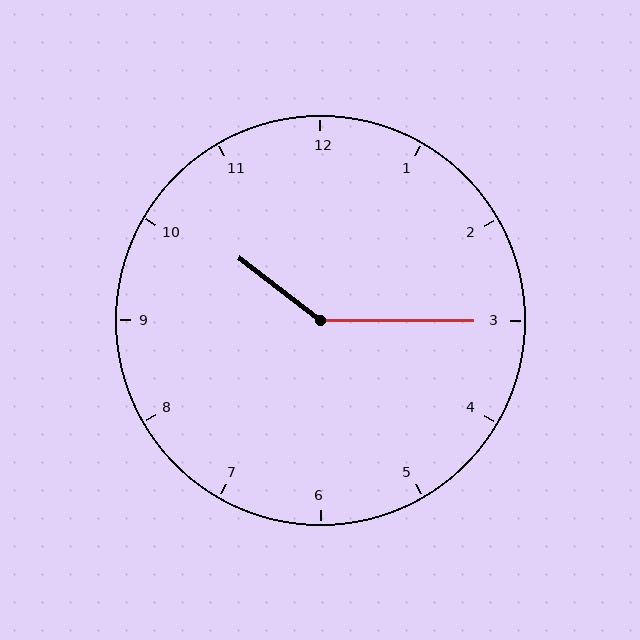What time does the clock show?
10:15.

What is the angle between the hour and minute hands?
Approximately 142 degrees.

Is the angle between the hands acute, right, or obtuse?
It is obtuse.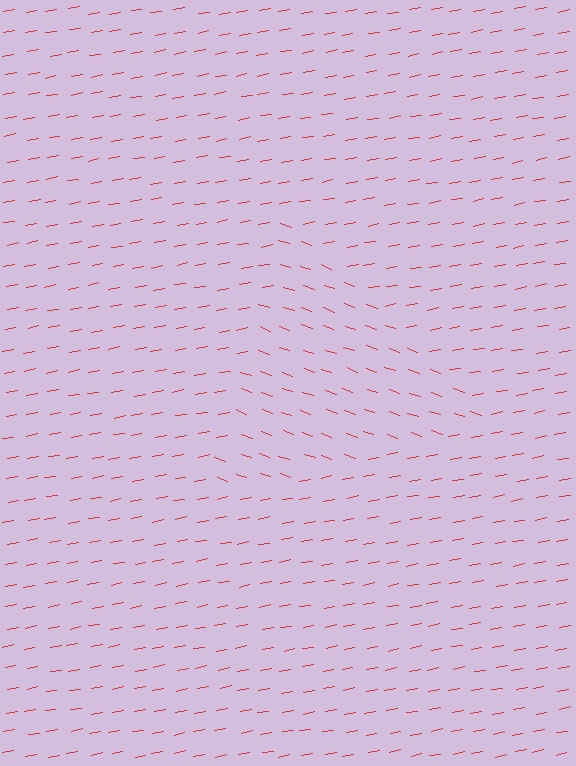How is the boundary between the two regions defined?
The boundary is defined purely by a change in line orientation (approximately 30 degrees difference). All lines are the same color and thickness.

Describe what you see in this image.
The image is filled with small red line segments. A triangle region in the image has lines oriented differently from the surrounding lines, creating a visible texture boundary.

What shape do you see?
I see a triangle.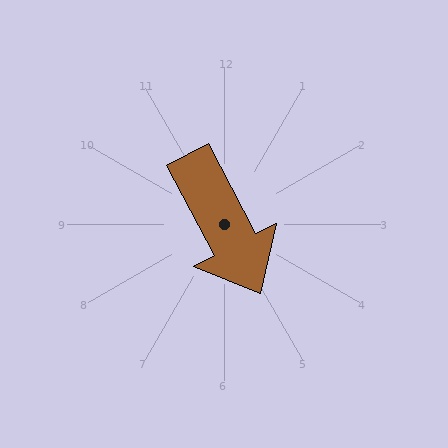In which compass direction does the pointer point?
Southeast.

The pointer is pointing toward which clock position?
Roughly 5 o'clock.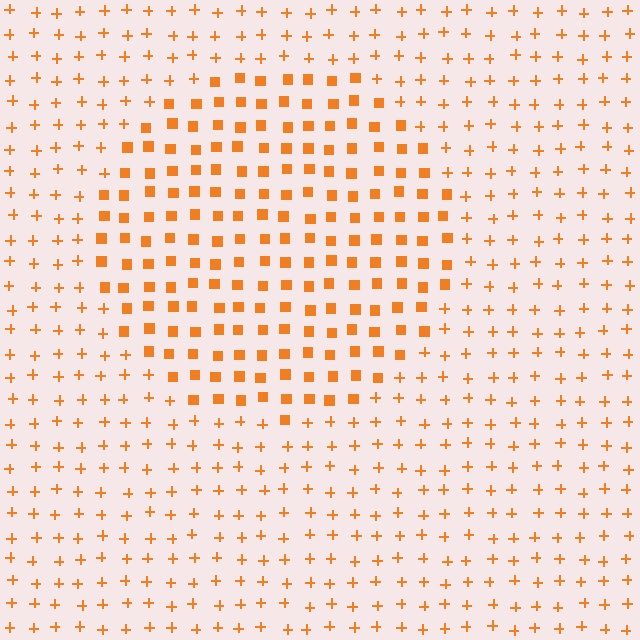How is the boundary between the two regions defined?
The boundary is defined by a change in element shape: squares inside vs. plus signs outside. All elements share the same color and spacing.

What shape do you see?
I see a circle.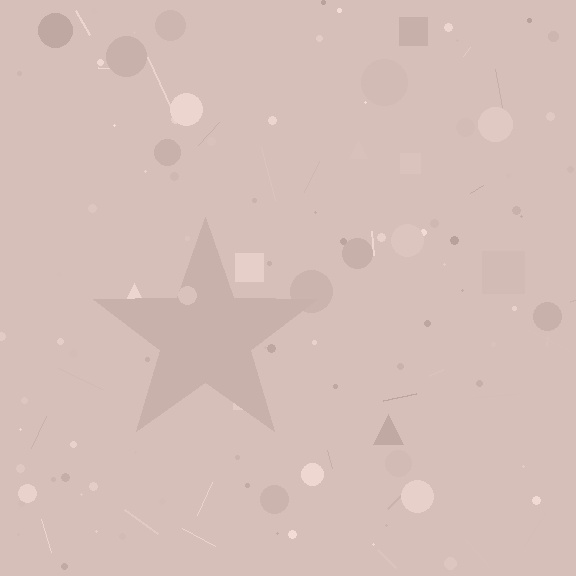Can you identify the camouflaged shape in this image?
The camouflaged shape is a star.